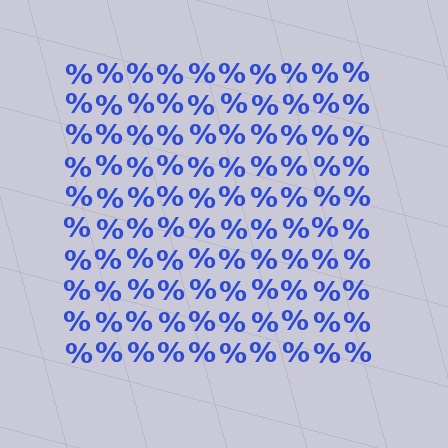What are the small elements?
The small elements are percent signs.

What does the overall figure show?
The overall figure shows a square.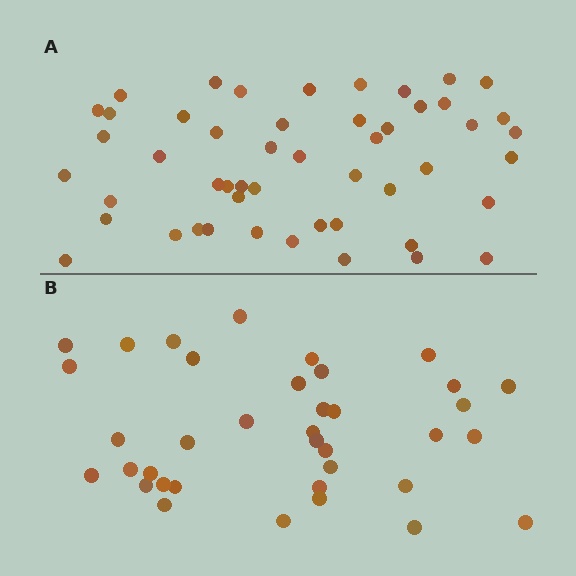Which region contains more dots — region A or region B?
Region A (the top region) has more dots.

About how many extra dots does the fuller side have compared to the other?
Region A has approximately 15 more dots than region B.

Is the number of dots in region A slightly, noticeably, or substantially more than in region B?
Region A has noticeably more, but not dramatically so. The ratio is roughly 1.4 to 1.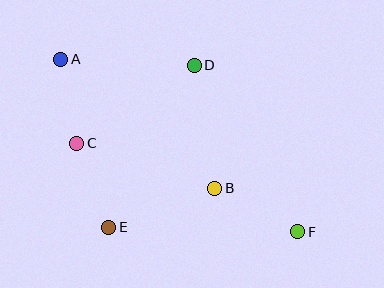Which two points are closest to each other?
Points A and C are closest to each other.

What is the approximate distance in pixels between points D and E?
The distance between D and E is approximately 184 pixels.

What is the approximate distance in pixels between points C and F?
The distance between C and F is approximately 238 pixels.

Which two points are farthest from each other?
Points A and F are farthest from each other.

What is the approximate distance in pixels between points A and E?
The distance between A and E is approximately 175 pixels.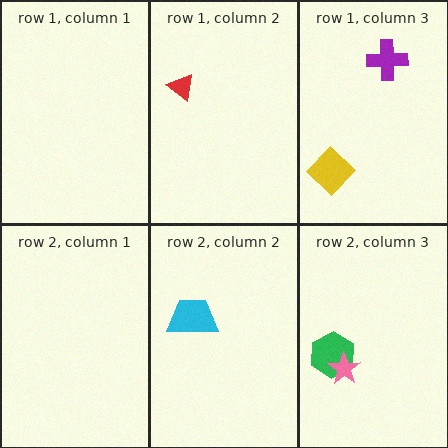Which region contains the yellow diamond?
The row 1, column 3 region.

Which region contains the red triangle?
The row 1, column 2 region.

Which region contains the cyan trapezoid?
The row 2, column 2 region.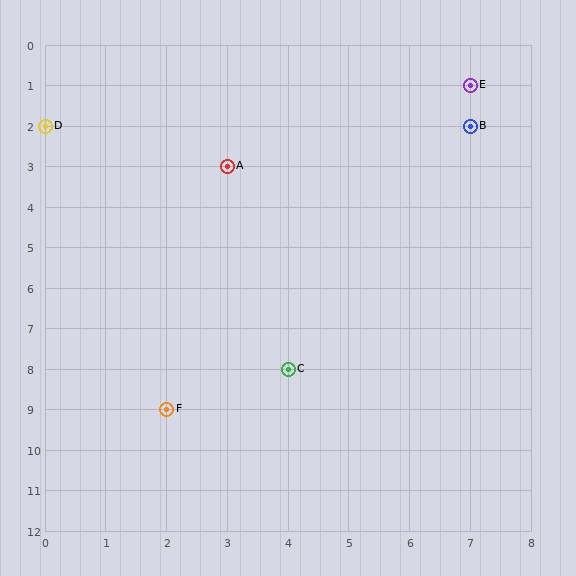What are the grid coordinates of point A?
Point A is at grid coordinates (3, 3).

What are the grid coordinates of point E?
Point E is at grid coordinates (7, 1).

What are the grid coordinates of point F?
Point F is at grid coordinates (2, 9).